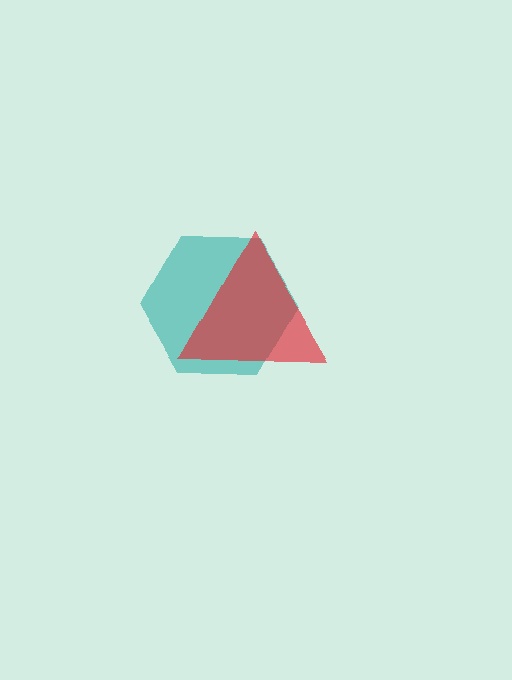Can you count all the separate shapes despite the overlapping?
Yes, there are 2 separate shapes.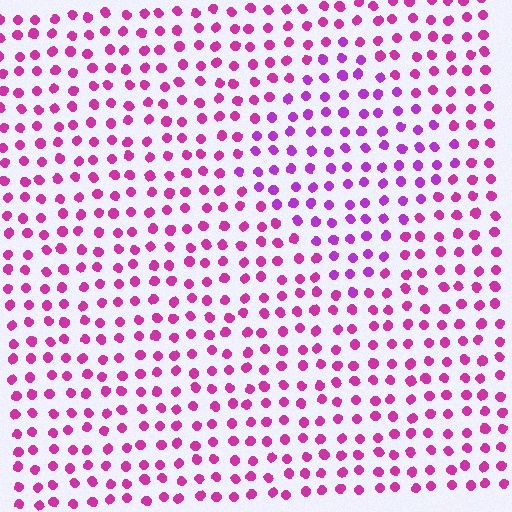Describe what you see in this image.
The image is filled with small magenta elements in a uniform arrangement. A diamond-shaped region is visible where the elements are tinted to a slightly different hue, forming a subtle color boundary.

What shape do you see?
I see a diamond.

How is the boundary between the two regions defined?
The boundary is defined purely by a slight shift in hue (about 27 degrees). Spacing, size, and orientation are identical on both sides.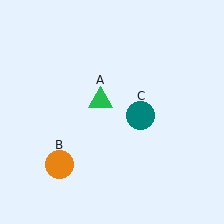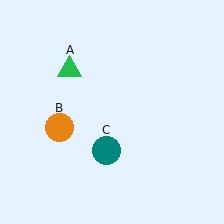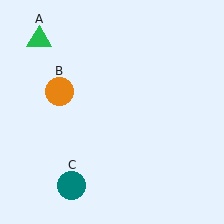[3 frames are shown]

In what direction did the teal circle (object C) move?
The teal circle (object C) moved down and to the left.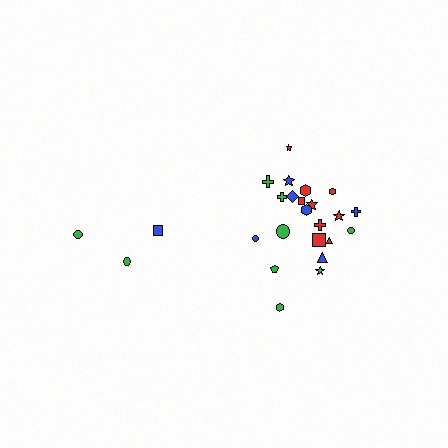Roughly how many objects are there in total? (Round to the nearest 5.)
Roughly 25 objects in total.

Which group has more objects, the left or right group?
The right group.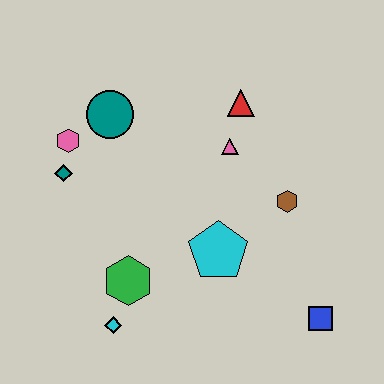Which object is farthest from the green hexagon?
The red triangle is farthest from the green hexagon.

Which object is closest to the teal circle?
The pink hexagon is closest to the teal circle.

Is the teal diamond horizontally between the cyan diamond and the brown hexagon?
No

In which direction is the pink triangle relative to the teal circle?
The pink triangle is to the right of the teal circle.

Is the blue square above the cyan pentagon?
No